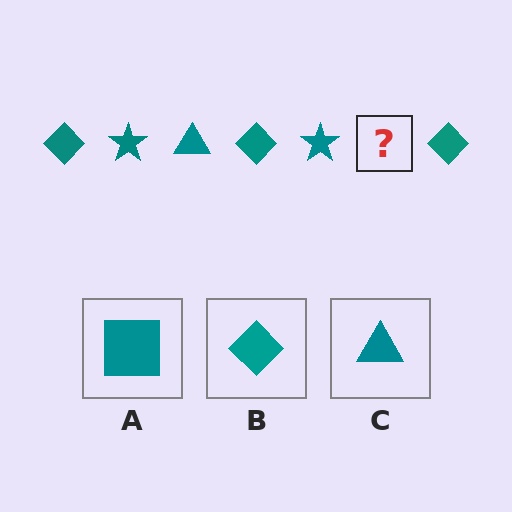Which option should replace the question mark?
Option C.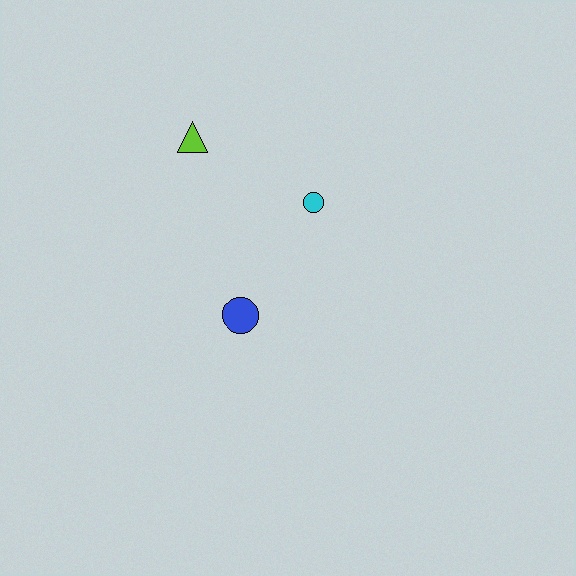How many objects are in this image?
There are 3 objects.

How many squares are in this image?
There are no squares.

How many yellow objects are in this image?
There are no yellow objects.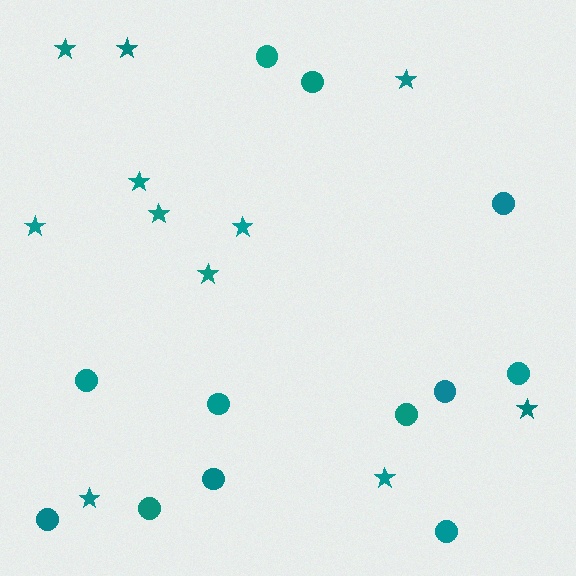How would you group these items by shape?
There are 2 groups: one group of stars (11) and one group of circles (12).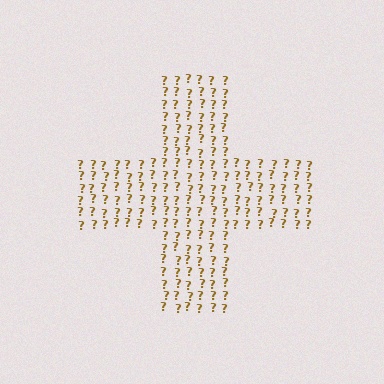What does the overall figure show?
The overall figure shows a cross.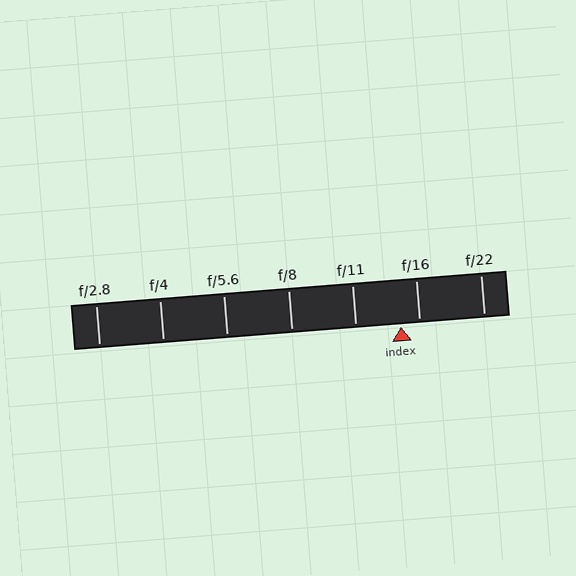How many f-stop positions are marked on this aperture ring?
There are 7 f-stop positions marked.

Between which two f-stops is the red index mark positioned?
The index mark is between f/11 and f/16.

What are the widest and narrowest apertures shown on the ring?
The widest aperture shown is f/2.8 and the narrowest is f/22.